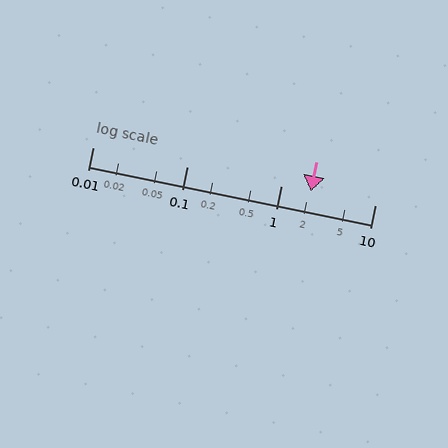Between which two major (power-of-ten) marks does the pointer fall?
The pointer is between 1 and 10.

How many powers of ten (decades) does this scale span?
The scale spans 3 decades, from 0.01 to 10.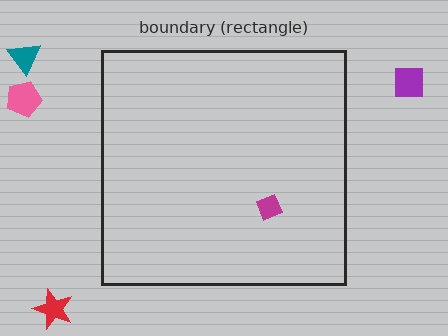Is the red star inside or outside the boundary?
Outside.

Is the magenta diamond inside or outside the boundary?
Inside.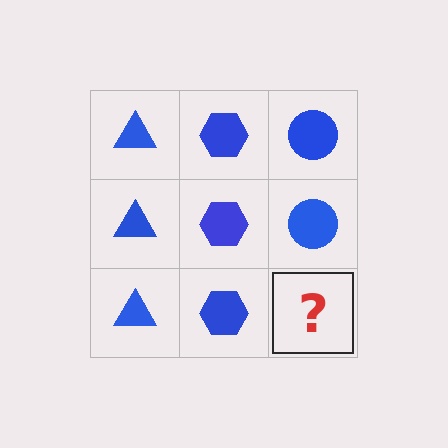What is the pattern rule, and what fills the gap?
The rule is that each column has a consistent shape. The gap should be filled with a blue circle.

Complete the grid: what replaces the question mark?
The question mark should be replaced with a blue circle.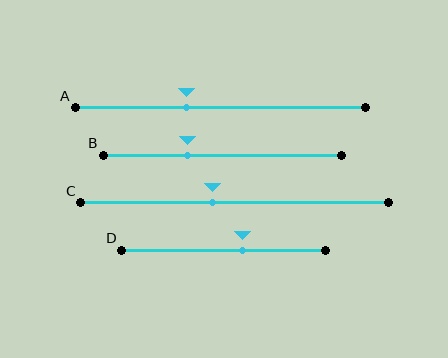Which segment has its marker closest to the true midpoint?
Segment C has its marker closest to the true midpoint.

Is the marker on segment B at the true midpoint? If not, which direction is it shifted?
No, the marker on segment B is shifted to the left by about 15% of the segment length.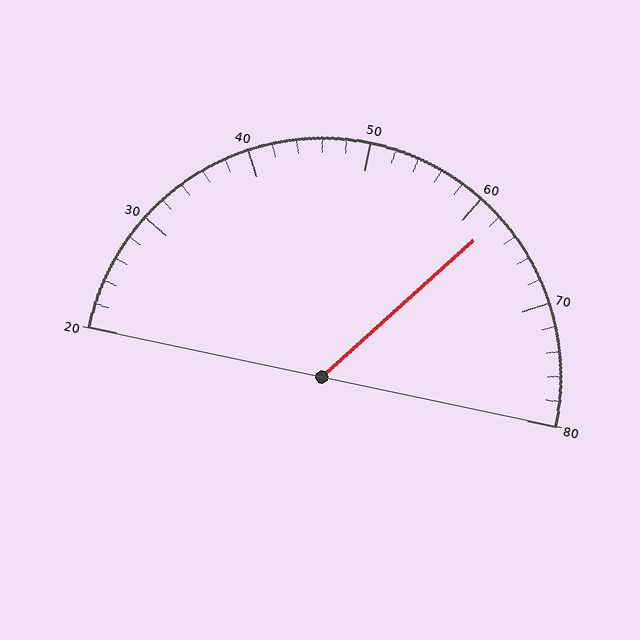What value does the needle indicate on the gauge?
The needle indicates approximately 62.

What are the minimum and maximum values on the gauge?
The gauge ranges from 20 to 80.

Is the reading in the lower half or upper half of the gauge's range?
The reading is in the upper half of the range (20 to 80).